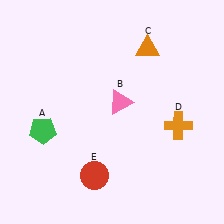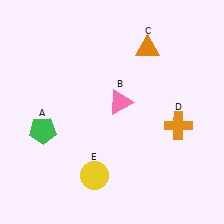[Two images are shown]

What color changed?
The circle (E) changed from red in Image 1 to yellow in Image 2.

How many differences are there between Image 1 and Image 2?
There is 1 difference between the two images.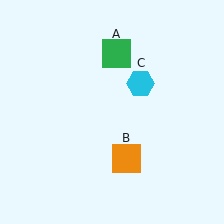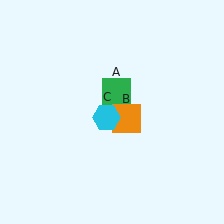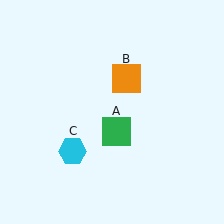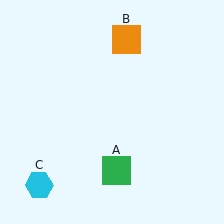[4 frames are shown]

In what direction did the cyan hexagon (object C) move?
The cyan hexagon (object C) moved down and to the left.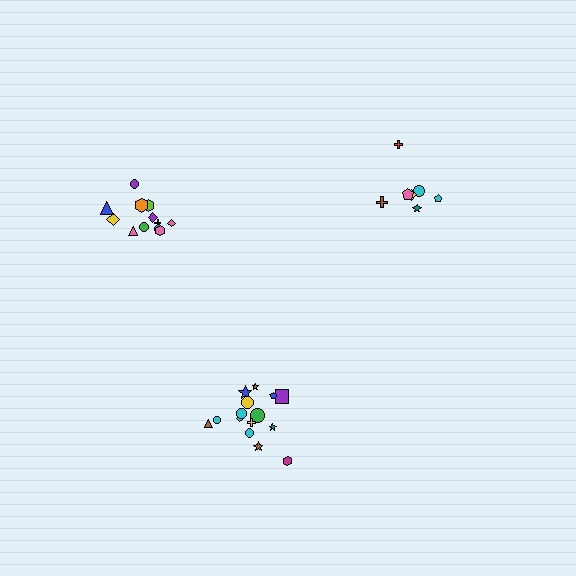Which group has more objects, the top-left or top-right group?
The top-left group.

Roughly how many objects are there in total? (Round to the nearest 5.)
Roughly 35 objects in total.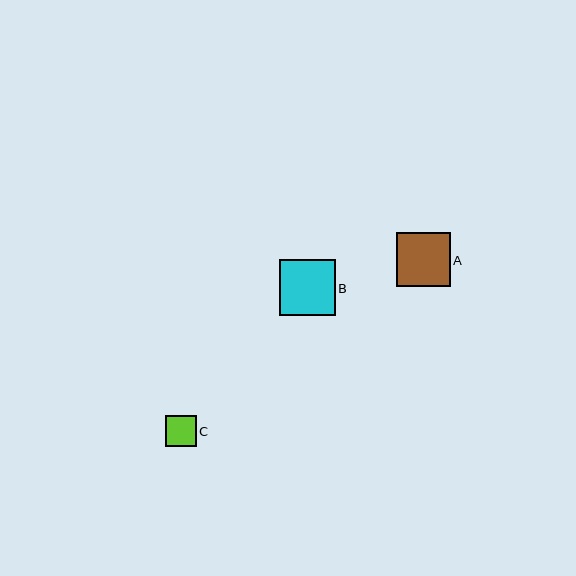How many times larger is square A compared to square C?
Square A is approximately 1.7 times the size of square C.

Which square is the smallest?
Square C is the smallest with a size of approximately 31 pixels.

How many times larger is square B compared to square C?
Square B is approximately 1.8 times the size of square C.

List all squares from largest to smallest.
From largest to smallest: B, A, C.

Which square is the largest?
Square B is the largest with a size of approximately 56 pixels.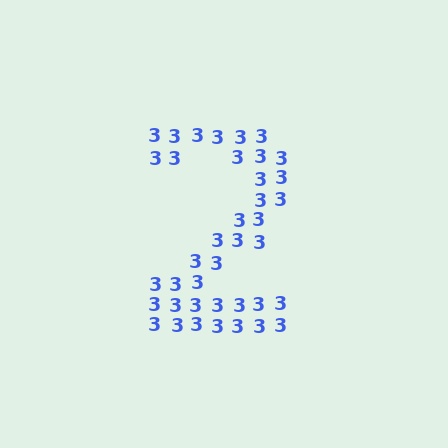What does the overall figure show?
The overall figure shows the digit 2.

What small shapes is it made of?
It is made of small digit 3's.